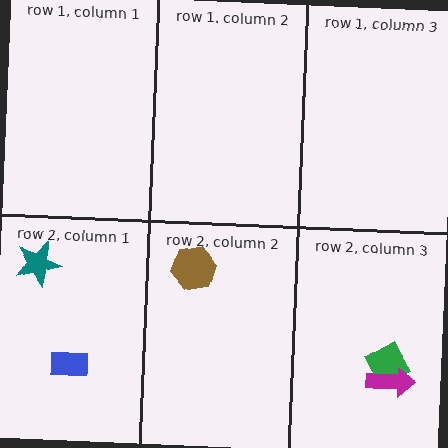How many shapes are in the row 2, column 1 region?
2.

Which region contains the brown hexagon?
The row 2, column 2 region.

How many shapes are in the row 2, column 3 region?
2.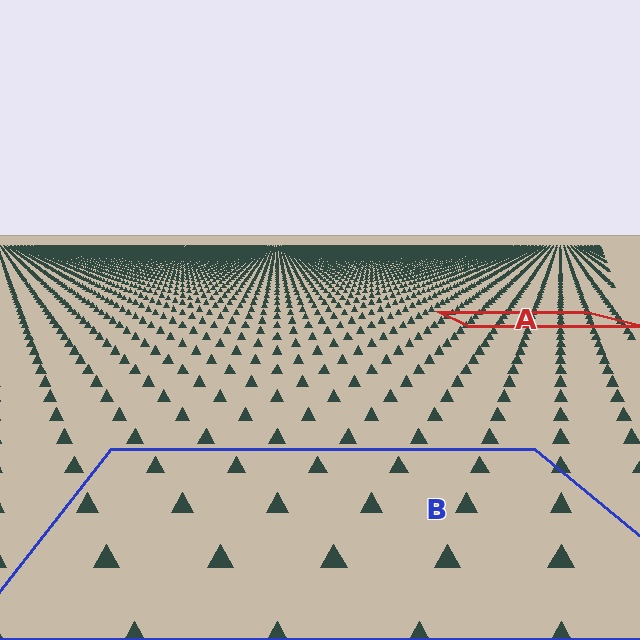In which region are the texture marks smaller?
The texture marks are smaller in region A, because it is farther away.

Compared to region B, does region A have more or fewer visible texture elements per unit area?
Region A has more texture elements per unit area — they are packed more densely because it is farther away.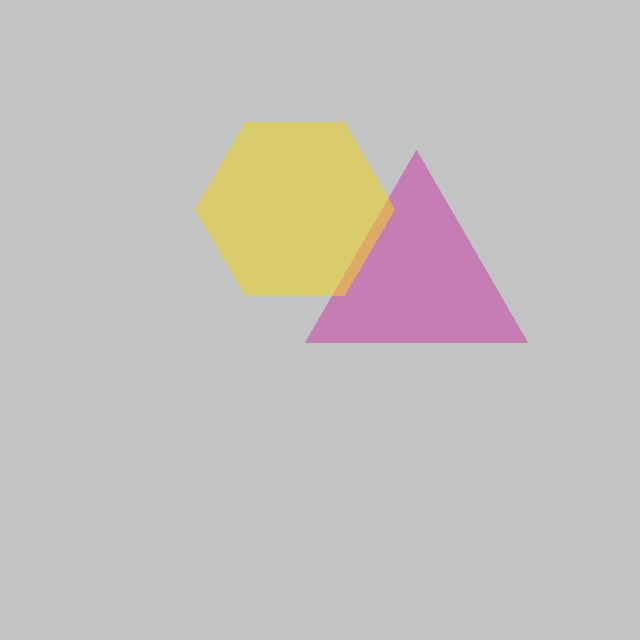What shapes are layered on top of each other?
The layered shapes are: a magenta triangle, a yellow hexagon.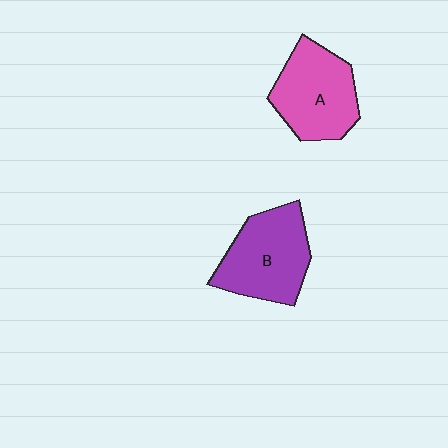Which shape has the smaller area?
Shape A (pink).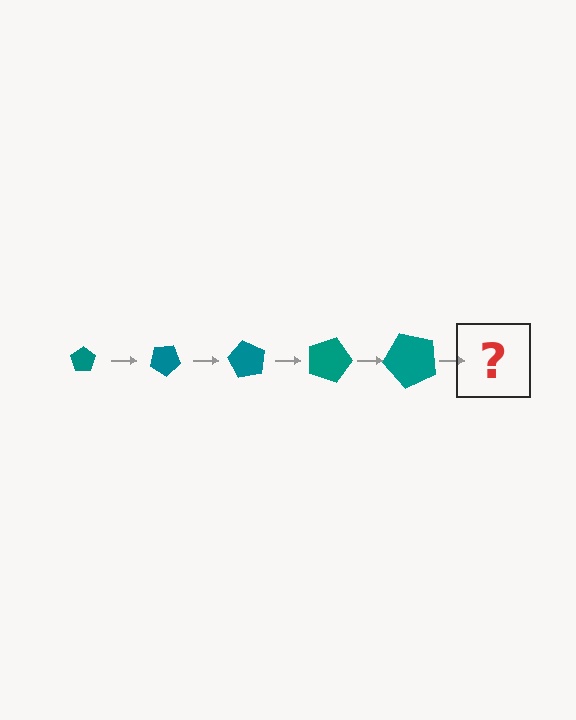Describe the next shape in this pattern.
It should be a pentagon, larger than the previous one and rotated 150 degrees from the start.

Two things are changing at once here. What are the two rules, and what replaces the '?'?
The two rules are that the pentagon grows larger each step and it rotates 30 degrees each step. The '?' should be a pentagon, larger than the previous one and rotated 150 degrees from the start.